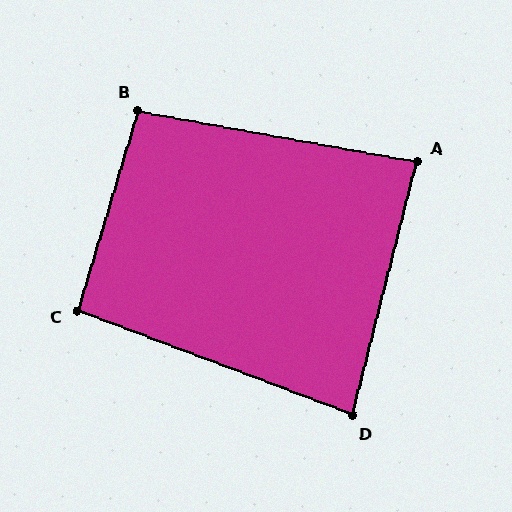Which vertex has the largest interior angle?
B, at approximately 97 degrees.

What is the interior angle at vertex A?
Approximately 86 degrees (approximately right).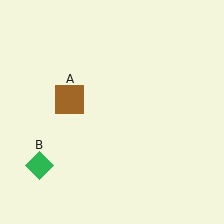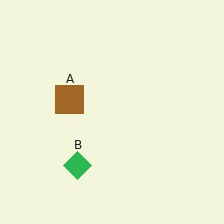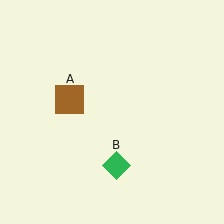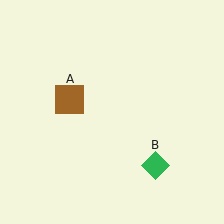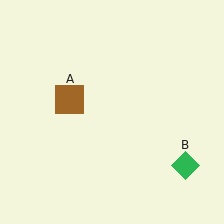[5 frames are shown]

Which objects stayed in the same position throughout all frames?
Brown square (object A) remained stationary.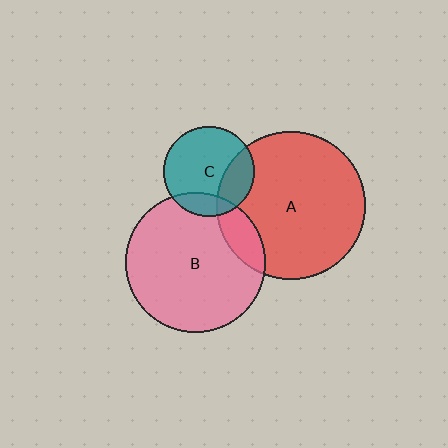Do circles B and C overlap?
Yes.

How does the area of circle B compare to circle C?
Approximately 2.4 times.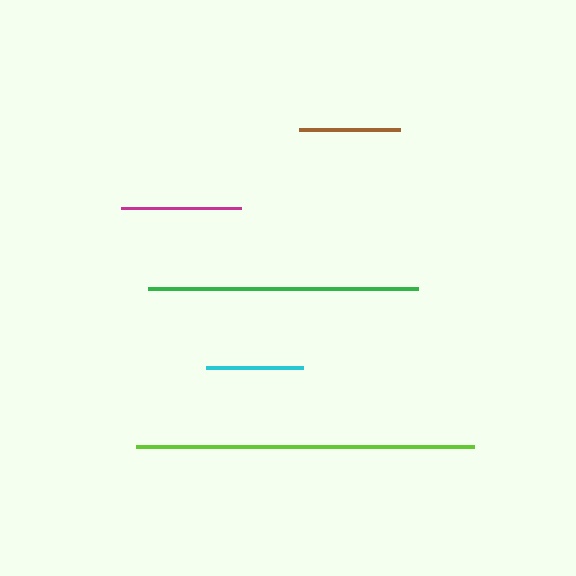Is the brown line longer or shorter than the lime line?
The lime line is longer than the brown line.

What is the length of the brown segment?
The brown segment is approximately 102 pixels long.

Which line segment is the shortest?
The cyan line is the shortest at approximately 97 pixels.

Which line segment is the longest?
The lime line is the longest at approximately 338 pixels.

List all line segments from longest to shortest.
From longest to shortest: lime, green, magenta, brown, cyan.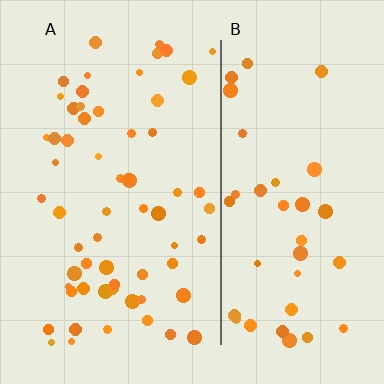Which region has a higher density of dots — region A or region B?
A (the left).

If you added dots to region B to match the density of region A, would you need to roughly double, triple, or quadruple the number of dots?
Approximately double.